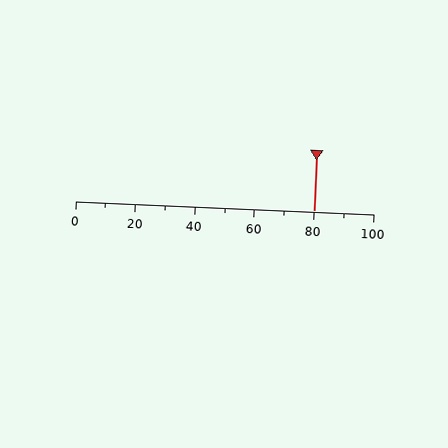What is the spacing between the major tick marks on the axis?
The major ticks are spaced 20 apart.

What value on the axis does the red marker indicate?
The marker indicates approximately 80.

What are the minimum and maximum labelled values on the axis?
The axis runs from 0 to 100.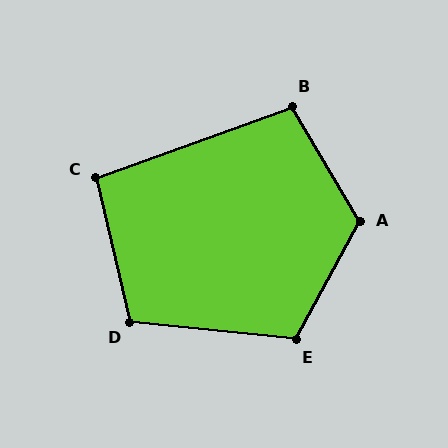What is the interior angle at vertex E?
Approximately 113 degrees (obtuse).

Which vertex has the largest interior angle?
A, at approximately 121 degrees.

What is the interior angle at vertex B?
Approximately 100 degrees (obtuse).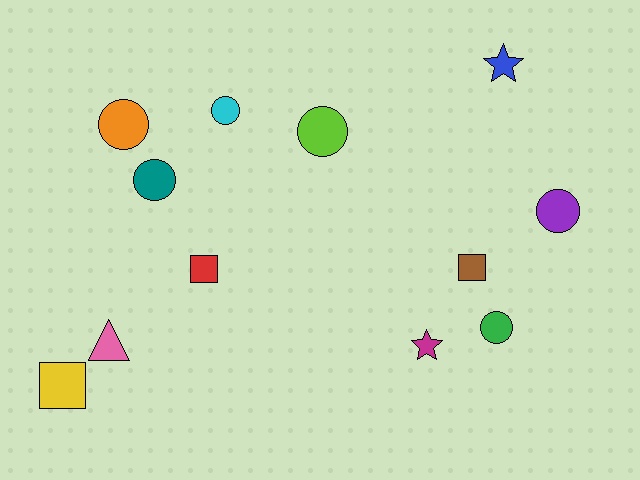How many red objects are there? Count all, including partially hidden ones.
There is 1 red object.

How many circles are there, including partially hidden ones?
There are 6 circles.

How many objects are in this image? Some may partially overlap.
There are 12 objects.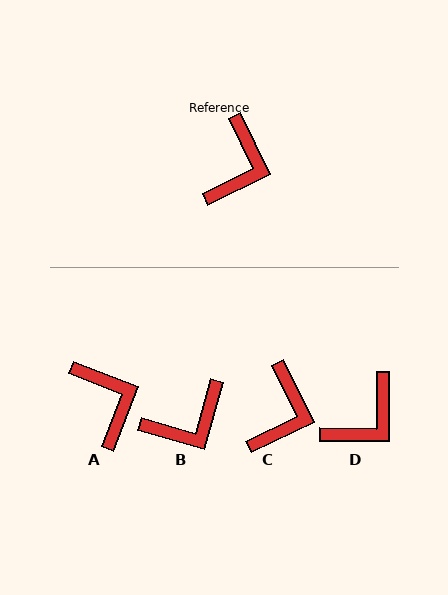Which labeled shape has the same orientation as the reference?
C.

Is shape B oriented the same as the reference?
No, it is off by about 42 degrees.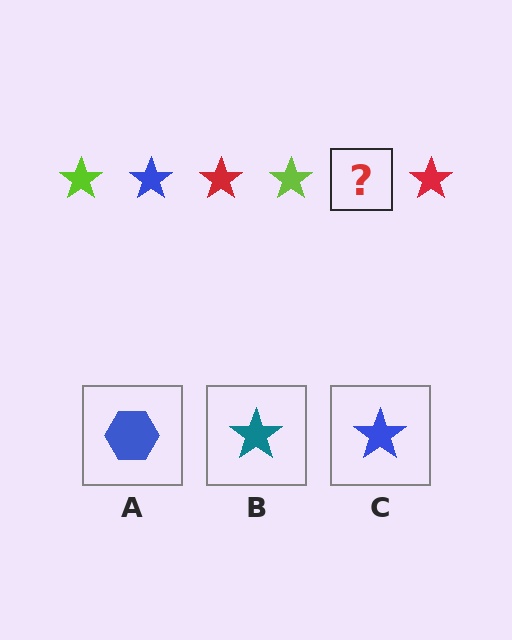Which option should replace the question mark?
Option C.